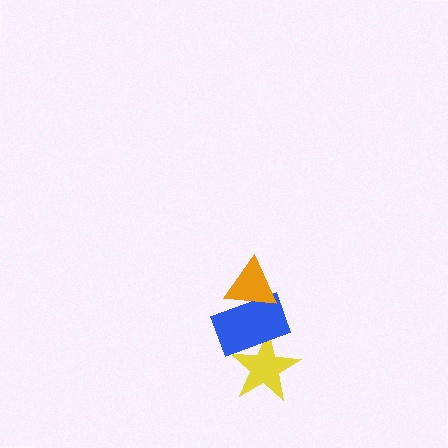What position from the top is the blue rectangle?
The blue rectangle is 2nd from the top.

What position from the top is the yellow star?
The yellow star is 3rd from the top.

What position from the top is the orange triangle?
The orange triangle is 1st from the top.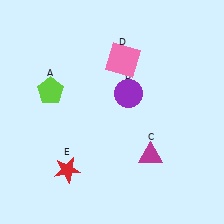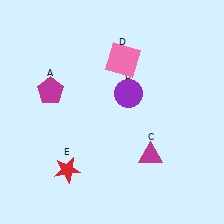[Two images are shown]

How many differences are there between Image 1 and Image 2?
There is 1 difference between the two images.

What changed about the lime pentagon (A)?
In Image 1, A is lime. In Image 2, it changed to magenta.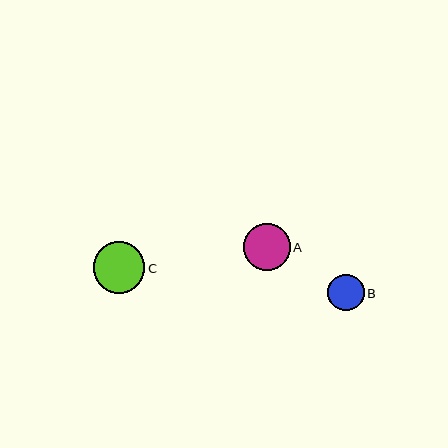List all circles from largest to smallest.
From largest to smallest: C, A, B.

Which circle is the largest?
Circle C is the largest with a size of approximately 52 pixels.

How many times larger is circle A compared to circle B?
Circle A is approximately 1.3 times the size of circle B.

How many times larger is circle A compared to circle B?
Circle A is approximately 1.3 times the size of circle B.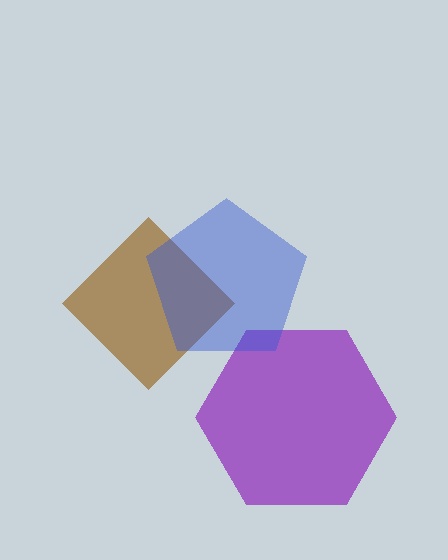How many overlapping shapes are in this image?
There are 3 overlapping shapes in the image.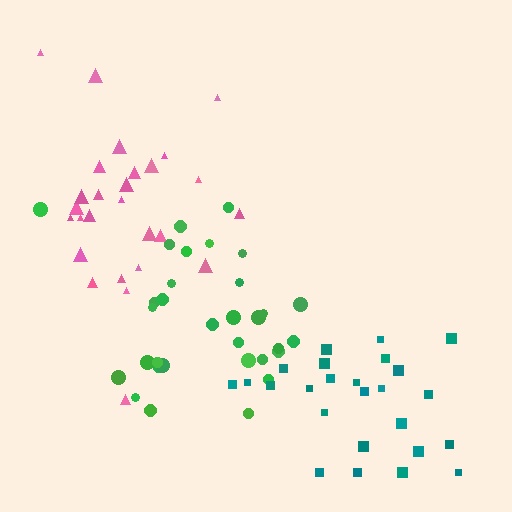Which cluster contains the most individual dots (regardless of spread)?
Green (32).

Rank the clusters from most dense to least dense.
green, teal, pink.